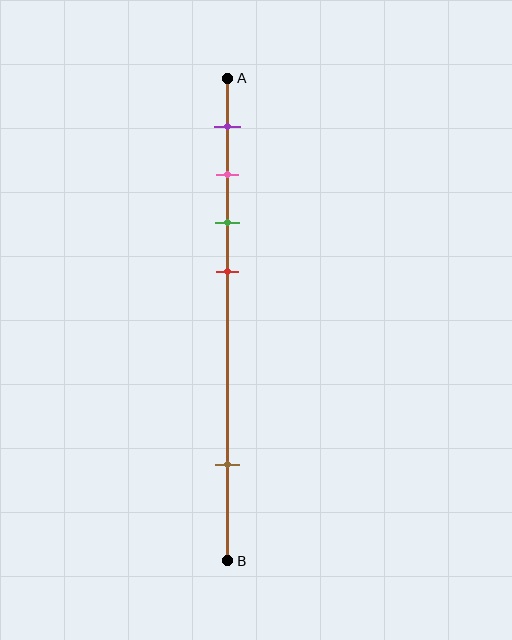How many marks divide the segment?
There are 5 marks dividing the segment.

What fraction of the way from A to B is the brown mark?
The brown mark is approximately 80% (0.8) of the way from A to B.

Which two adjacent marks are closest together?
The pink and green marks are the closest adjacent pair.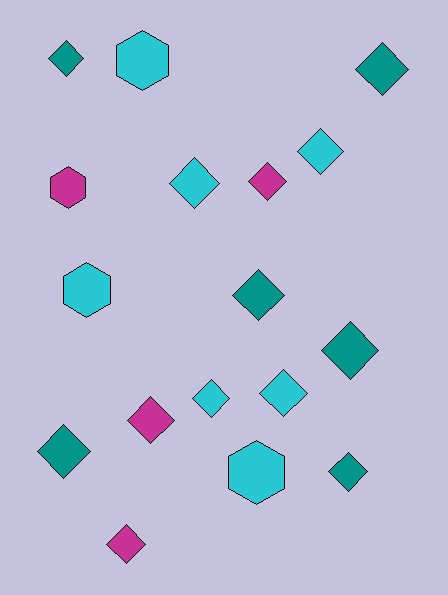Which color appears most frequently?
Cyan, with 7 objects.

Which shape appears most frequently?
Diamond, with 13 objects.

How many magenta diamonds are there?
There are 3 magenta diamonds.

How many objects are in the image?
There are 17 objects.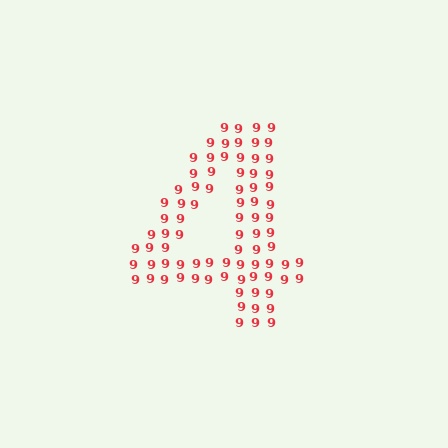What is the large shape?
The large shape is the digit 4.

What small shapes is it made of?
It is made of small digit 9's.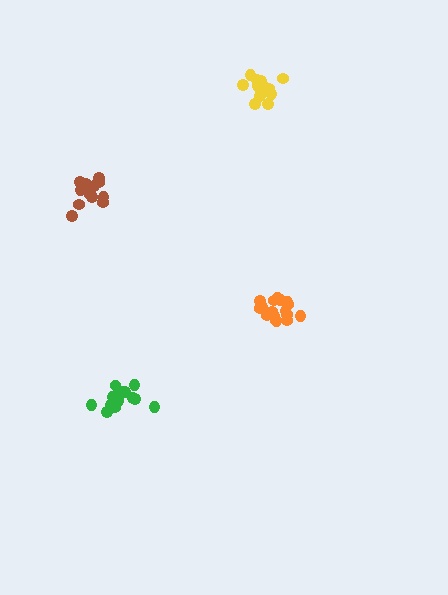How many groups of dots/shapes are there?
There are 4 groups.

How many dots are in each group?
Group 1: 14 dots, Group 2: 17 dots, Group 3: 14 dots, Group 4: 14 dots (59 total).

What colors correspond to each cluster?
The clusters are colored: brown, orange, green, yellow.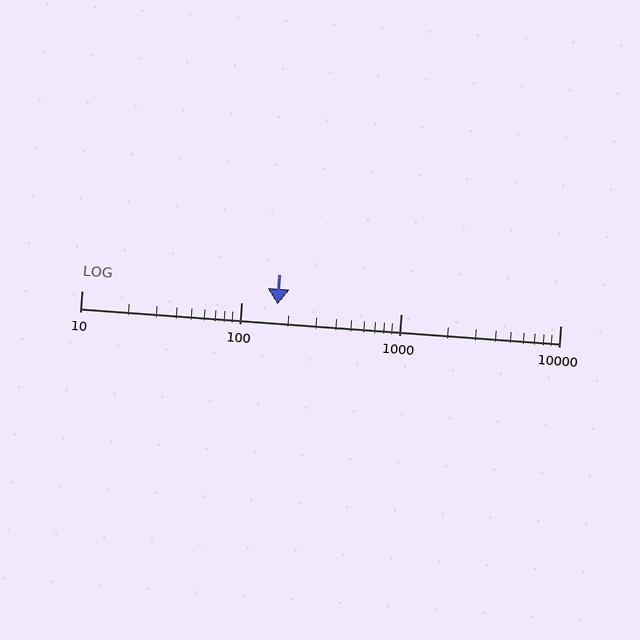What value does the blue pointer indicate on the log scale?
The pointer indicates approximately 170.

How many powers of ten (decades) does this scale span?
The scale spans 3 decades, from 10 to 10000.